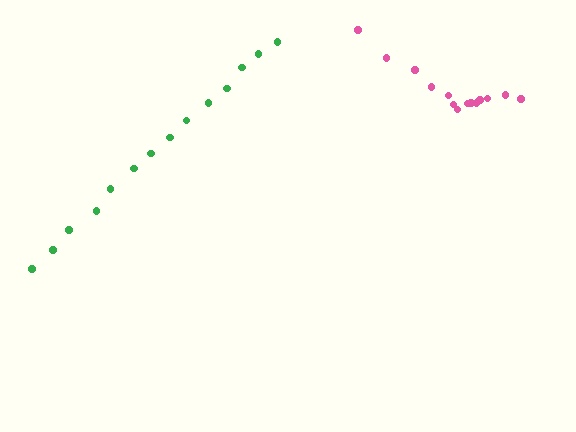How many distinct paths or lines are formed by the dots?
There are 2 distinct paths.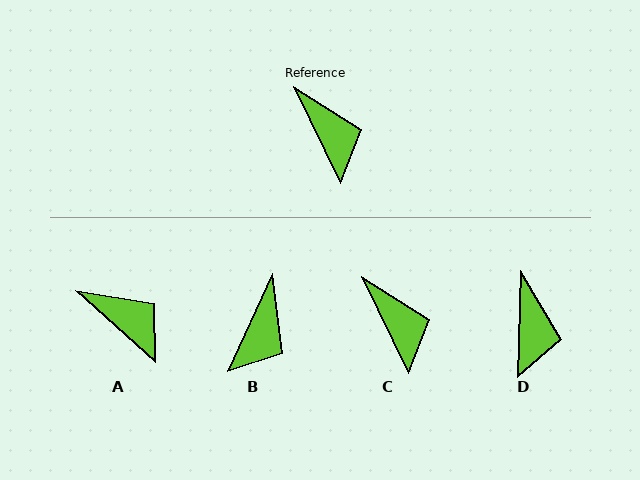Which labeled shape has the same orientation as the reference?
C.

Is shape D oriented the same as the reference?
No, it is off by about 27 degrees.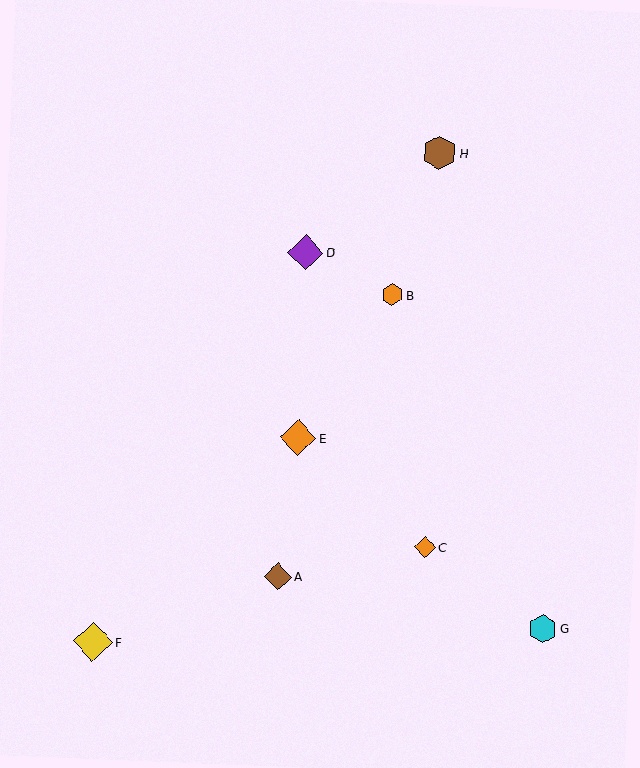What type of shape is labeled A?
Shape A is a brown diamond.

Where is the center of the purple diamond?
The center of the purple diamond is at (305, 252).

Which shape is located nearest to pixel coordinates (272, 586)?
The brown diamond (labeled A) at (278, 577) is nearest to that location.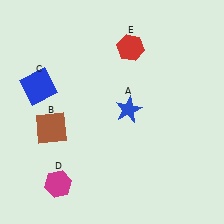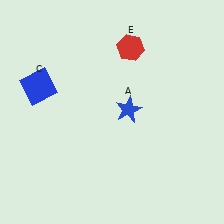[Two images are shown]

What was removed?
The brown square (B), the magenta hexagon (D) were removed in Image 2.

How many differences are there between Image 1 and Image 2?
There are 2 differences between the two images.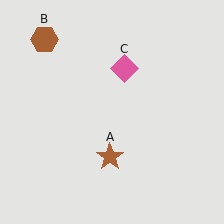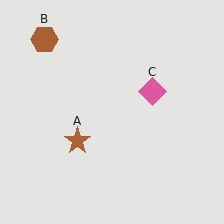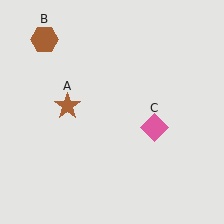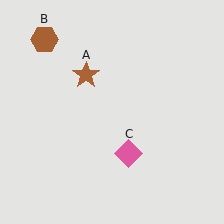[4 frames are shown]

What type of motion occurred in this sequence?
The brown star (object A), pink diamond (object C) rotated clockwise around the center of the scene.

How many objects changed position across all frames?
2 objects changed position: brown star (object A), pink diamond (object C).